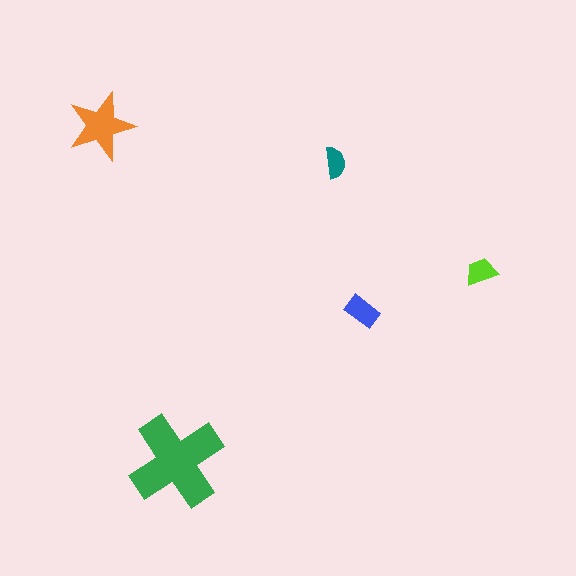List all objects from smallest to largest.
The teal semicircle, the lime trapezoid, the blue rectangle, the orange star, the green cross.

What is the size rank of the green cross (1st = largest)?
1st.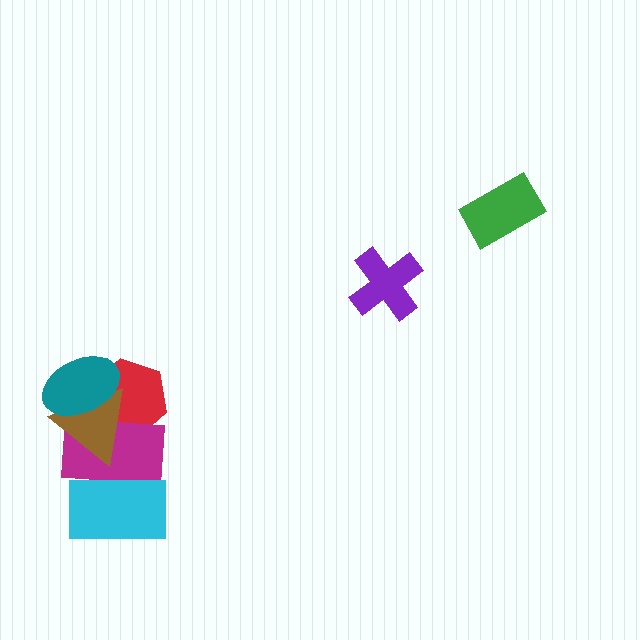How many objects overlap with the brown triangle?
3 objects overlap with the brown triangle.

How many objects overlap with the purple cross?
0 objects overlap with the purple cross.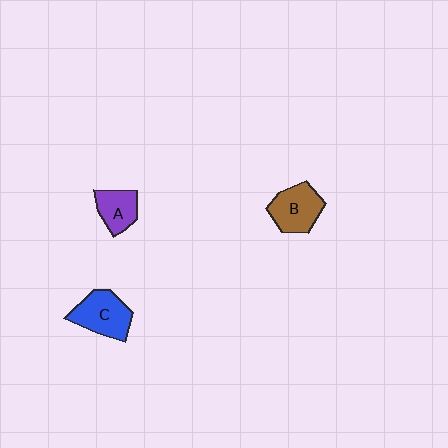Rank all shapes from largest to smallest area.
From largest to smallest: C (blue), B (brown), A (purple).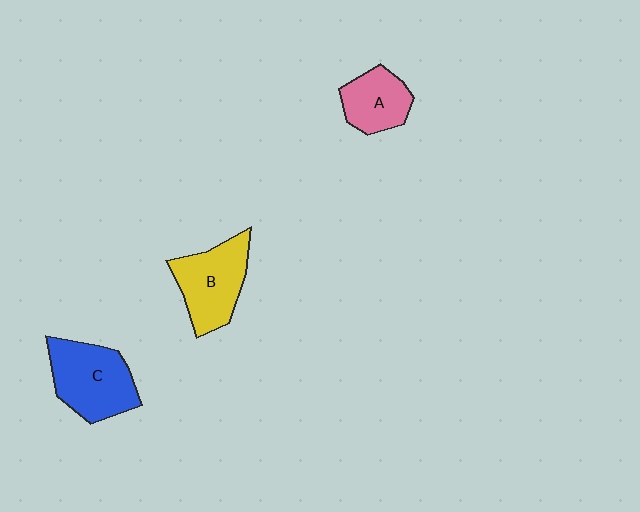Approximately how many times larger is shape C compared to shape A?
Approximately 1.5 times.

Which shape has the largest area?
Shape C (blue).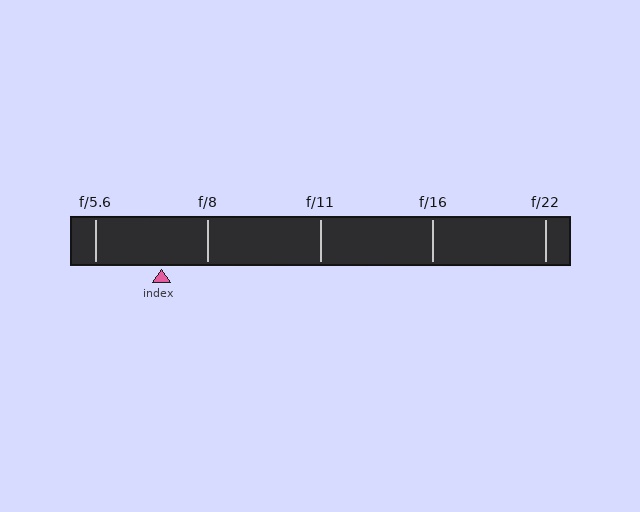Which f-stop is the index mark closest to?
The index mark is closest to f/8.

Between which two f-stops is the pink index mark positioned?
The index mark is between f/5.6 and f/8.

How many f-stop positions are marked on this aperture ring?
There are 5 f-stop positions marked.